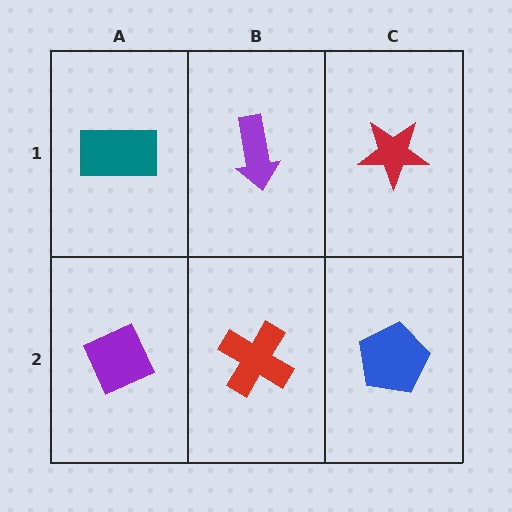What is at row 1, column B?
A purple arrow.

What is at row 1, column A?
A teal rectangle.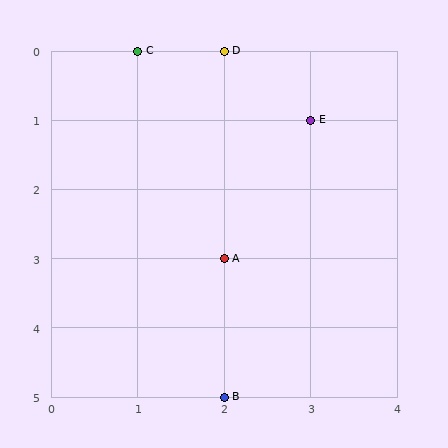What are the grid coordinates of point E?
Point E is at grid coordinates (3, 1).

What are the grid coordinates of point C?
Point C is at grid coordinates (1, 0).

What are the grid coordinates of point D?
Point D is at grid coordinates (2, 0).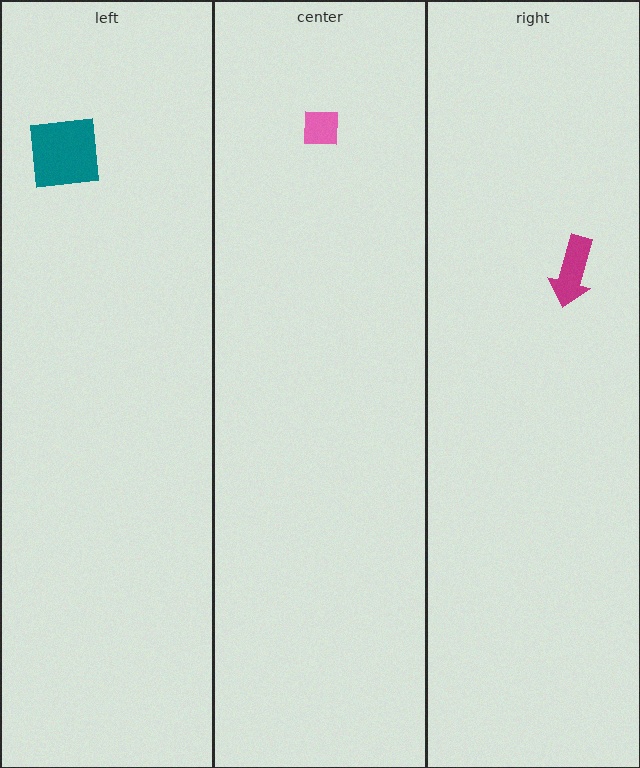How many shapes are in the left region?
1.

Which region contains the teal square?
The left region.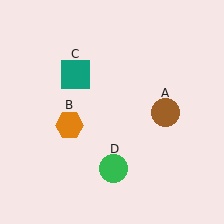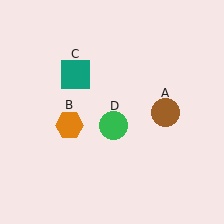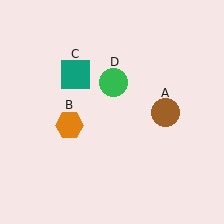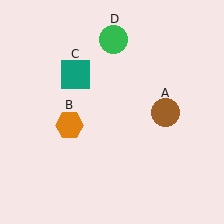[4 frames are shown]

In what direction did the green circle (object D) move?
The green circle (object D) moved up.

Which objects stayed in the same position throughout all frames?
Brown circle (object A) and orange hexagon (object B) and teal square (object C) remained stationary.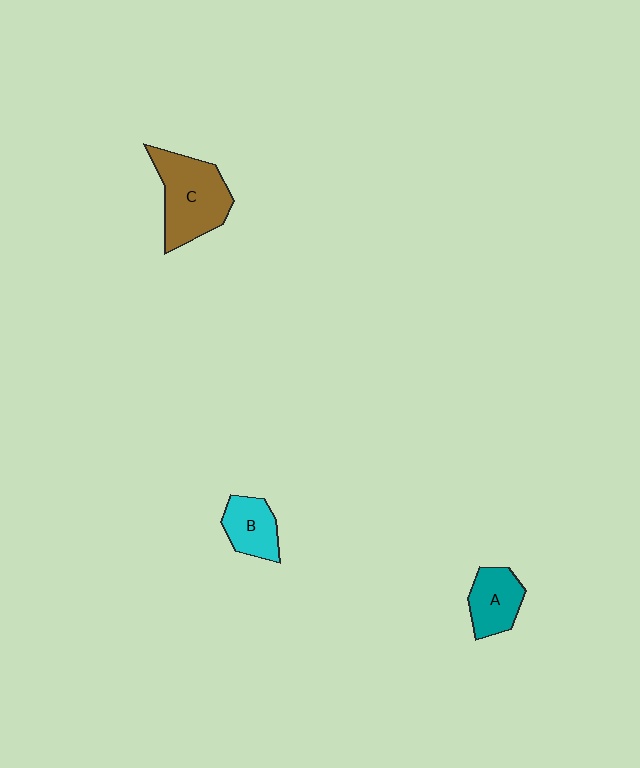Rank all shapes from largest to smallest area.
From largest to smallest: C (brown), A (teal), B (cyan).